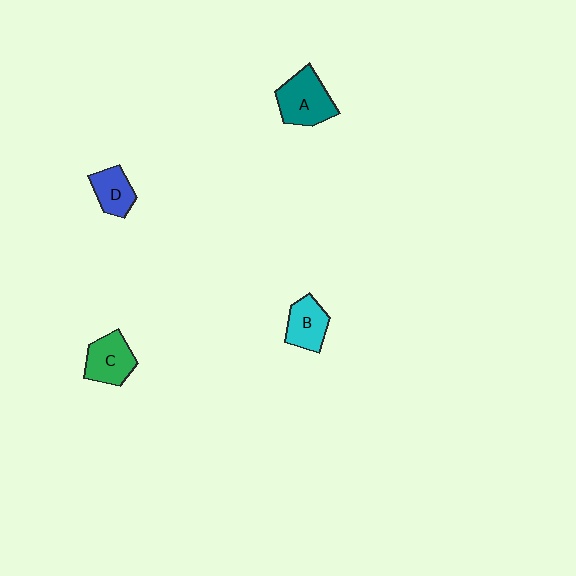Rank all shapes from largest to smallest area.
From largest to smallest: A (teal), C (green), B (cyan), D (blue).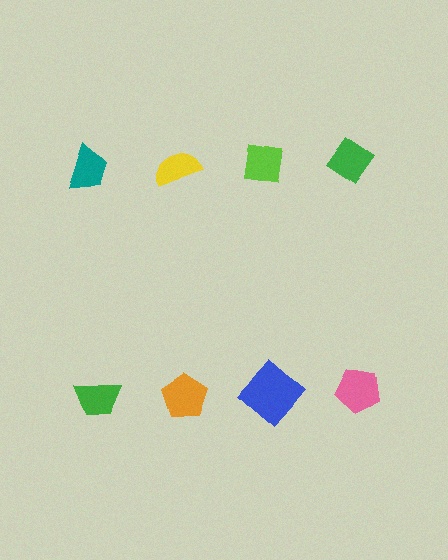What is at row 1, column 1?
A teal trapezoid.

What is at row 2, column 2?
An orange pentagon.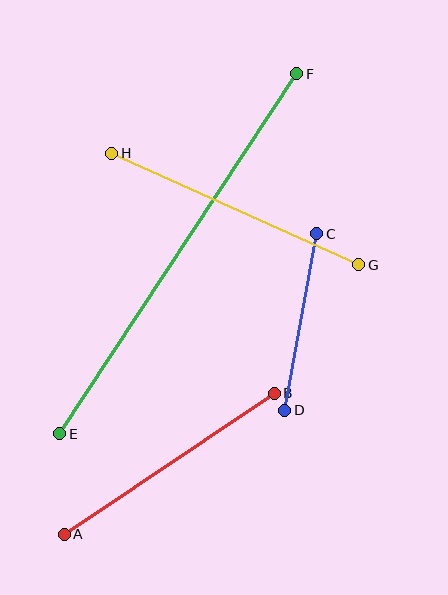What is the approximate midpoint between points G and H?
The midpoint is at approximately (235, 209) pixels.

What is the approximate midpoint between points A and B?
The midpoint is at approximately (169, 464) pixels.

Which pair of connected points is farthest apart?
Points E and F are farthest apart.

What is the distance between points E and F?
The distance is approximately 431 pixels.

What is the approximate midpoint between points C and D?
The midpoint is at approximately (301, 322) pixels.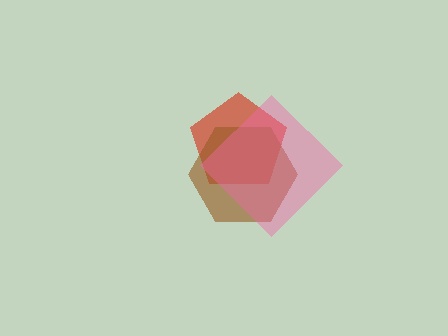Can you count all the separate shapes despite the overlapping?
Yes, there are 3 separate shapes.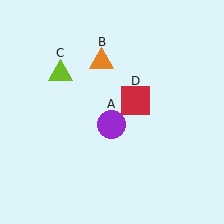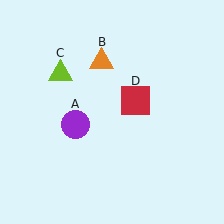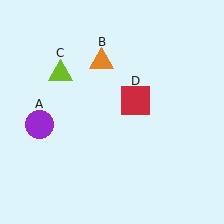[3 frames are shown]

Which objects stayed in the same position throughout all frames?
Orange triangle (object B) and lime triangle (object C) and red square (object D) remained stationary.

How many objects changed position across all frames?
1 object changed position: purple circle (object A).